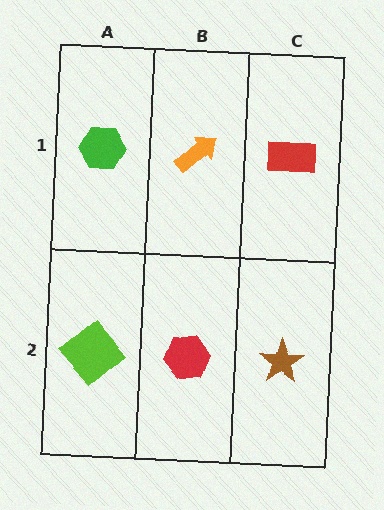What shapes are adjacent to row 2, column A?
A green hexagon (row 1, column A), a red hexagon (row 2, column B).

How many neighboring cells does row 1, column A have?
2.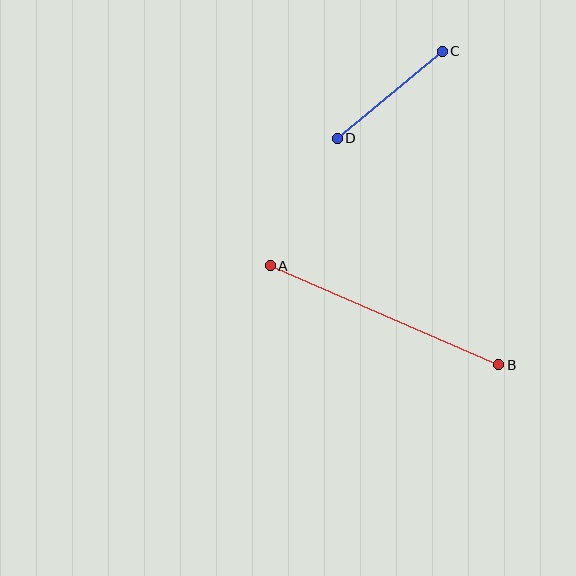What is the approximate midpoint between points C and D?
The midpoint is at approximately (390, 95) pixels.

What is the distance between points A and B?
The distance is approximately 249 pixels.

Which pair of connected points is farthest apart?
Points A and B are farthest apart.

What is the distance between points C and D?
The distance is approximately 136 pixels.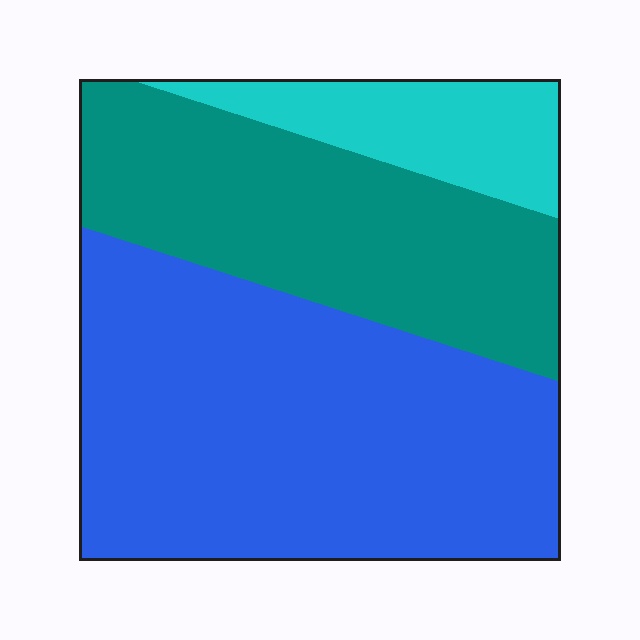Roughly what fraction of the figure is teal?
Teal takes up between a third and a half of the figure.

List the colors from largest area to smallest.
From largest to smallest: blue, teal, cyan.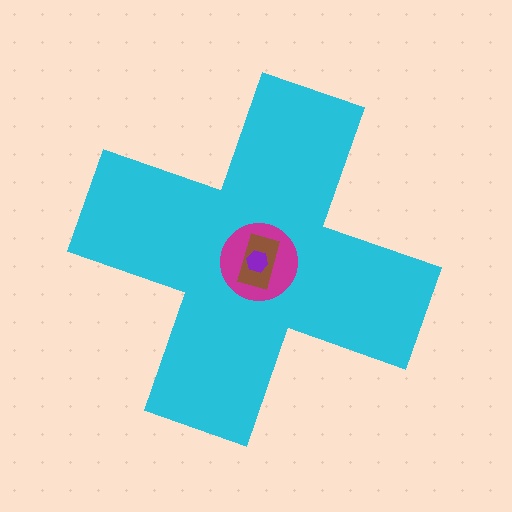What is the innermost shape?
The purple hexagon.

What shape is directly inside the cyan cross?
The magenta circle.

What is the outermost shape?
The cyan cross.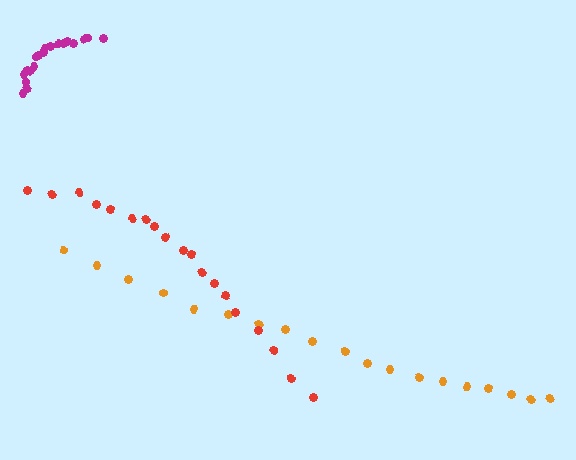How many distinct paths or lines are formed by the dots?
There are 3 distinct paths.